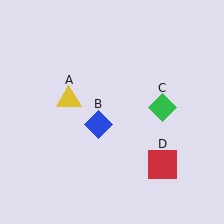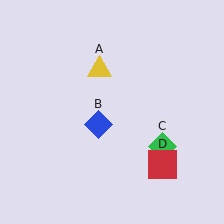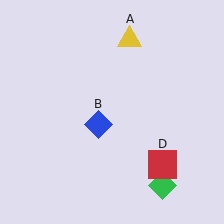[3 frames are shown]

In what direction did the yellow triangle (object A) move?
The yellow triangle (object A) moved up and to the right.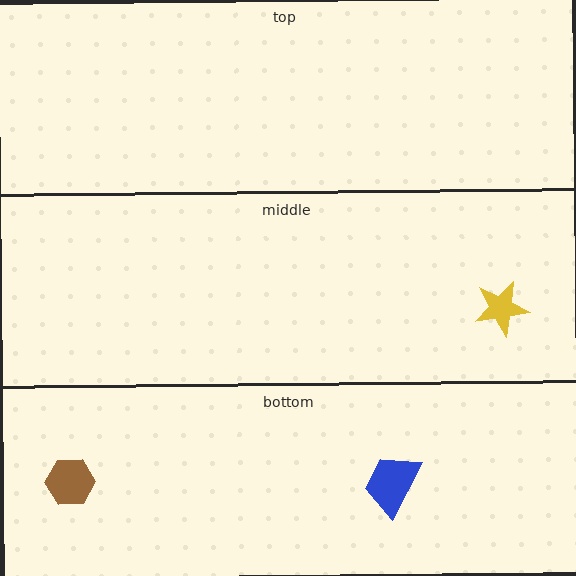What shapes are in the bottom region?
The brown hexagon, the blue trapezoid.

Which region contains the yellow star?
The middle region.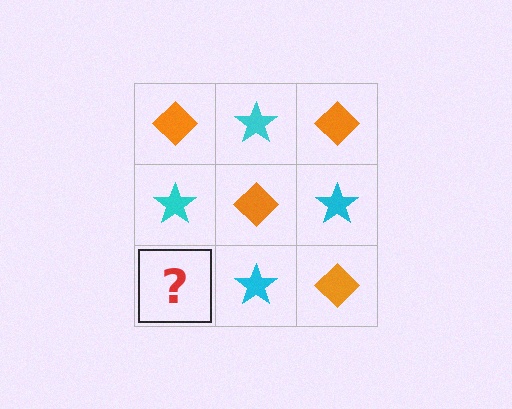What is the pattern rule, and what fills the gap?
The rule is that it alternates orange diamond and cyan star in a checkerboard pattern. The gap should be filled with an orange diamond.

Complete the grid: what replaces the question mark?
The question mark should be replaced with an orange diamond.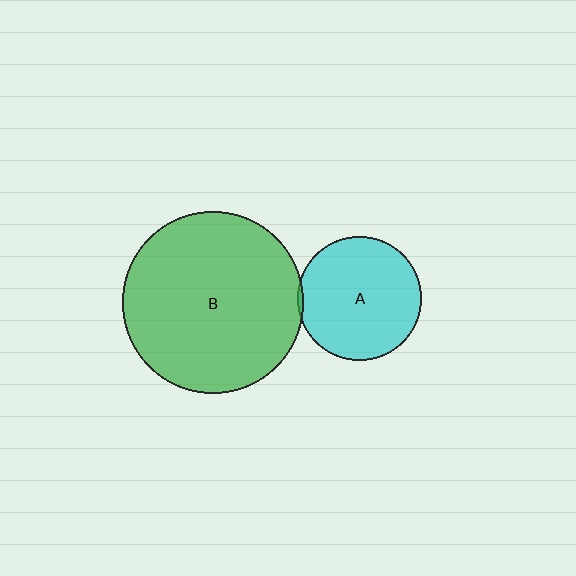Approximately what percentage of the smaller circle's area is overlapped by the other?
Approximately 5%.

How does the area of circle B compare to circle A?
Approximately 2.1 times.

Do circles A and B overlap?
Yes.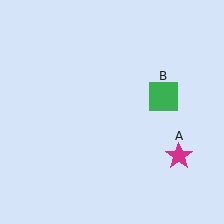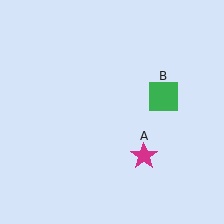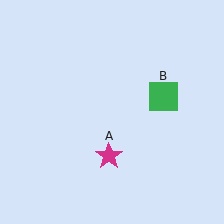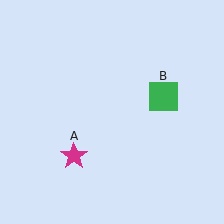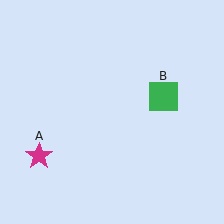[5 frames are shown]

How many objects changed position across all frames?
1 object changed position: magenta star (object A).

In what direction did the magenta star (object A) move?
The magenta star (object A) moved left.